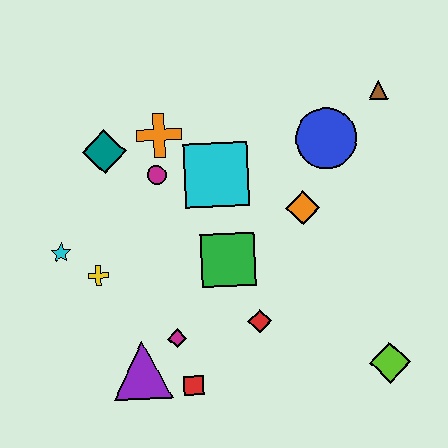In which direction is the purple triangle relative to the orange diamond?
The purple triangle is to the left of the orange diamond.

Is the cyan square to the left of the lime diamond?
Yes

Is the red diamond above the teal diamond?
No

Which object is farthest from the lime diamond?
The teal diamond is farthest from the lime diamond.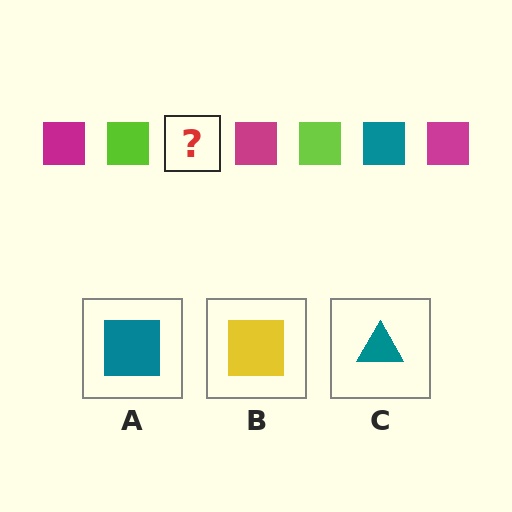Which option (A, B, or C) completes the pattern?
A.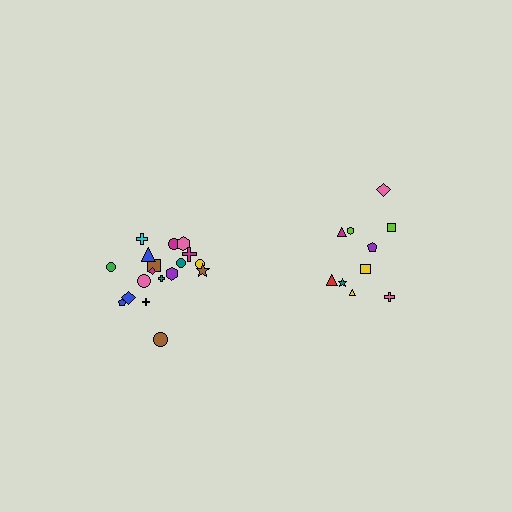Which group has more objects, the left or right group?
The left group.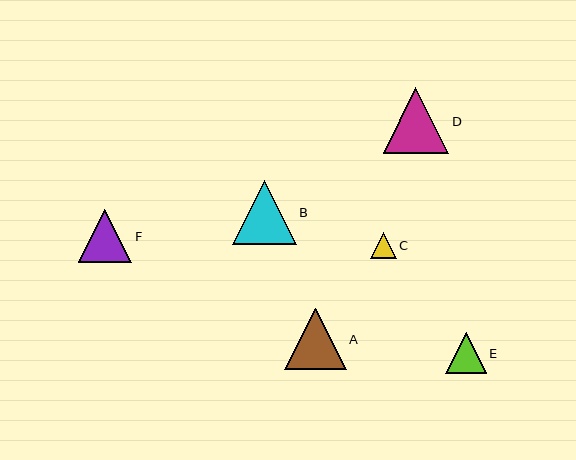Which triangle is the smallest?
Triangle C is the smallest with a size of approximately 26 pixels.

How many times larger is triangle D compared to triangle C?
Triangle D is approximately 2.5 times the size of triangle C.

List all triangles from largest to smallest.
From largest to smallest: D, B, A, F, E, C.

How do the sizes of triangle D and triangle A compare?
Triangle D and triangle A are approximately the same size.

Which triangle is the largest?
Triangle D is the largest with a size of approximately 66 pixels.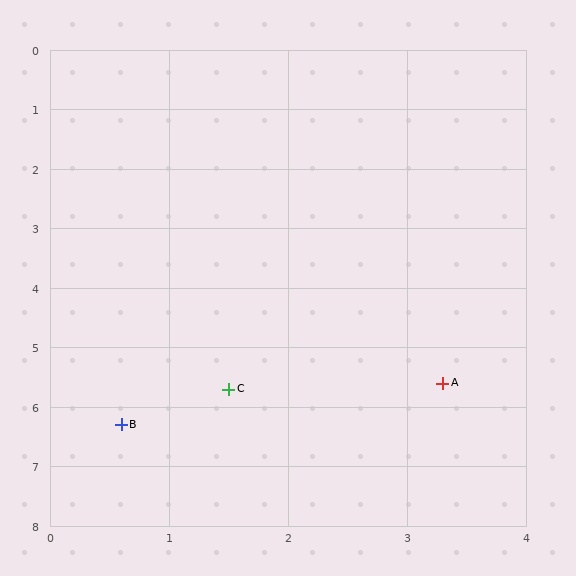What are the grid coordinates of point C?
Point C is at approximately (1.5, 5.7).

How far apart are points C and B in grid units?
Points C and B are about 1.1 grid units apart.